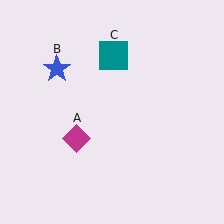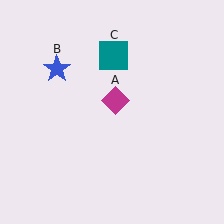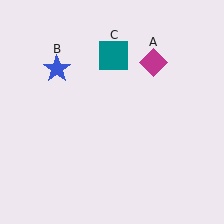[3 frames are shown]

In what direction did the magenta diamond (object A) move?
The magenta diamond (object A) moved up and to the right.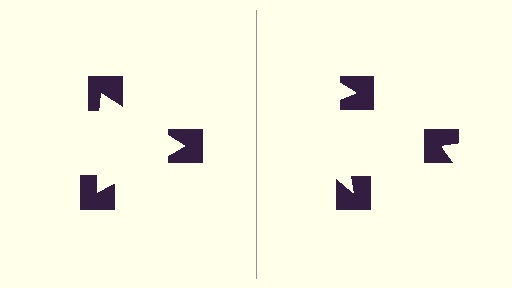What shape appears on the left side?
An illusory triangle.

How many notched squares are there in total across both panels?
6 — 3 on each side.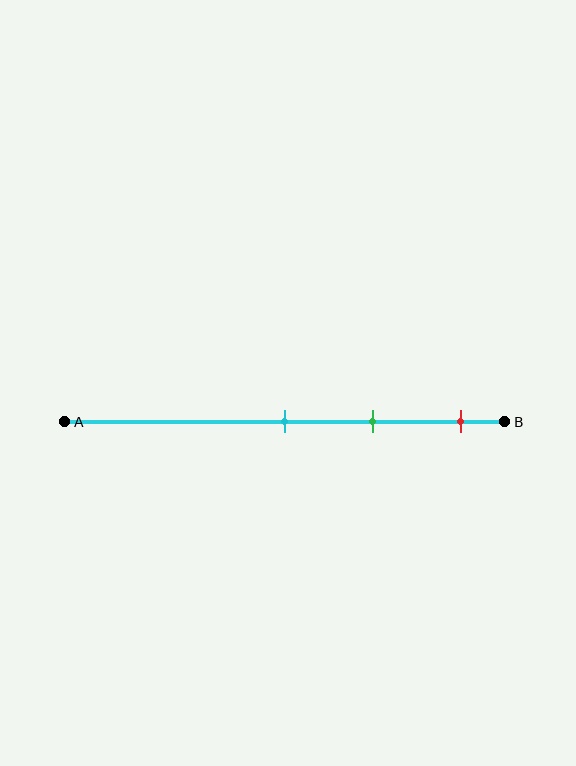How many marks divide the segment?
There are 3 marks dividing the segment.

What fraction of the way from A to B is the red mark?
The red mark is approximately 90% (0.9) of the way from A to B.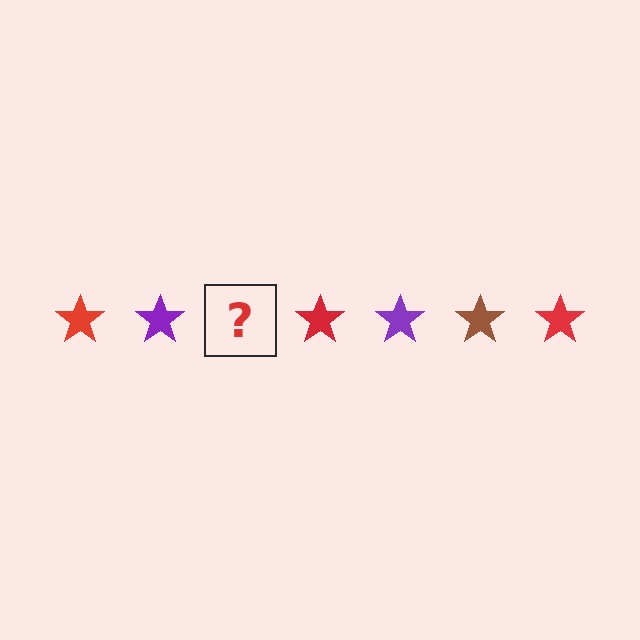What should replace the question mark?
The question mark should be replaced with a brown star.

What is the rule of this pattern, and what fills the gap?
The rule is that the pattern cycles through red, purple, brown stars. The gap should be filled with a brown star.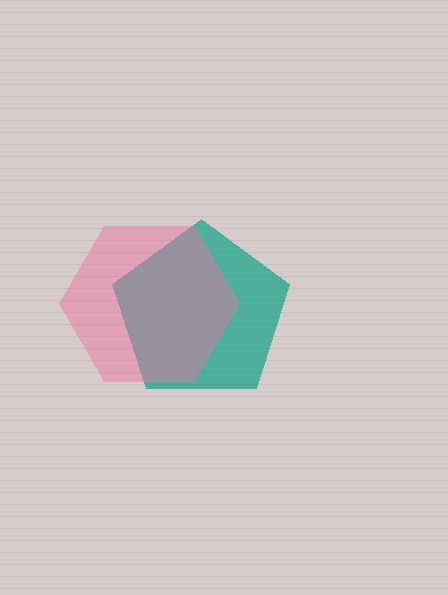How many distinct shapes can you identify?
There are 2 distinct shapes: a teal pentagon, a pink hexagon.